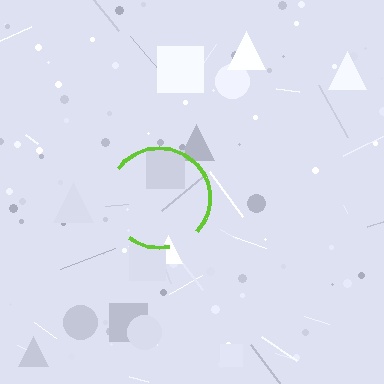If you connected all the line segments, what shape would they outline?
They would outline a circle.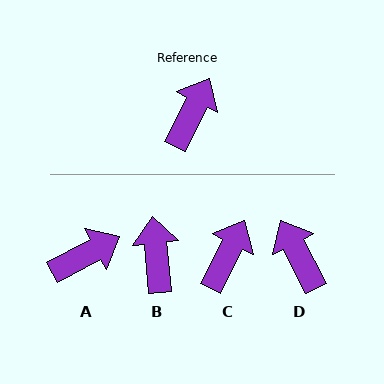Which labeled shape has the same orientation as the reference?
C.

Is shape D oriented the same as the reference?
No, it is off by about 54 degrees.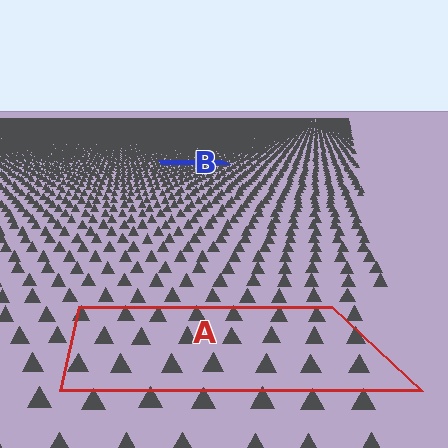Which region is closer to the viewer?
Region A is closer. The texture elements there are larger and more spread out.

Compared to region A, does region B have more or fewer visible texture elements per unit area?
Region B has more texture elements per unit area — they are packed more densely because it is farther away.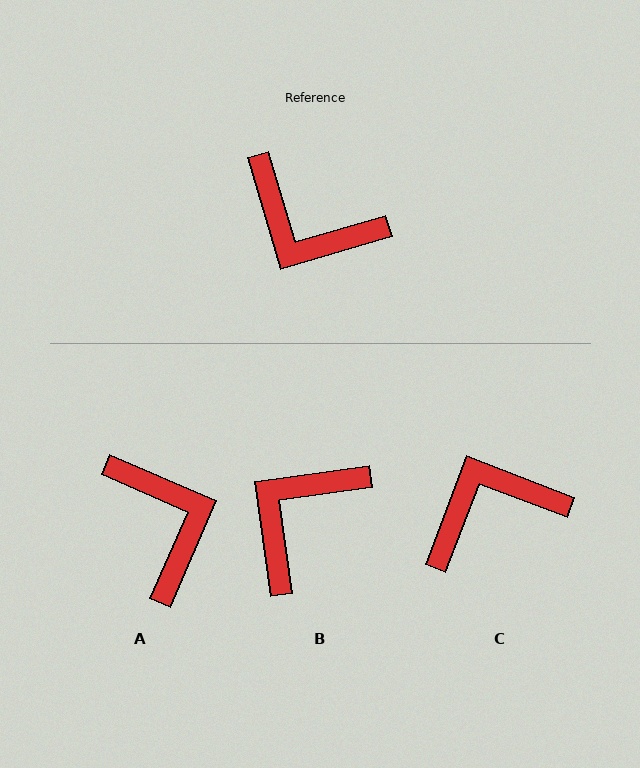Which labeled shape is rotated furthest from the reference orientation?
A, about 140 degrees away.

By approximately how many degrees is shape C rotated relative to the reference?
Approximately 127 degrees clockwise.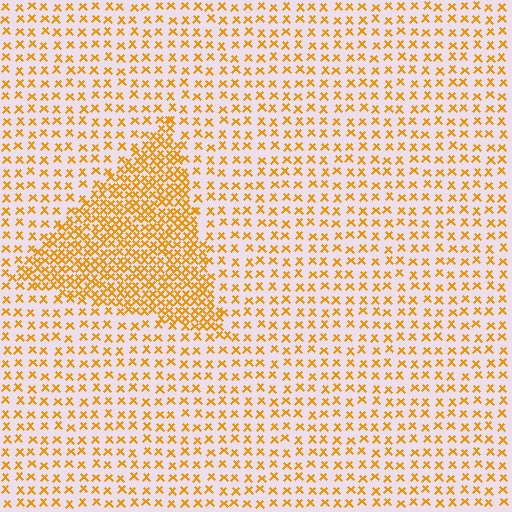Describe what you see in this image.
The image contains small orange elements arranged at two different densities. A triangle-shaped region is visible where the elements are more densely packed than the surrounding area.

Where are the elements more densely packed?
The elements are more densely packed inside the triangle boundary.